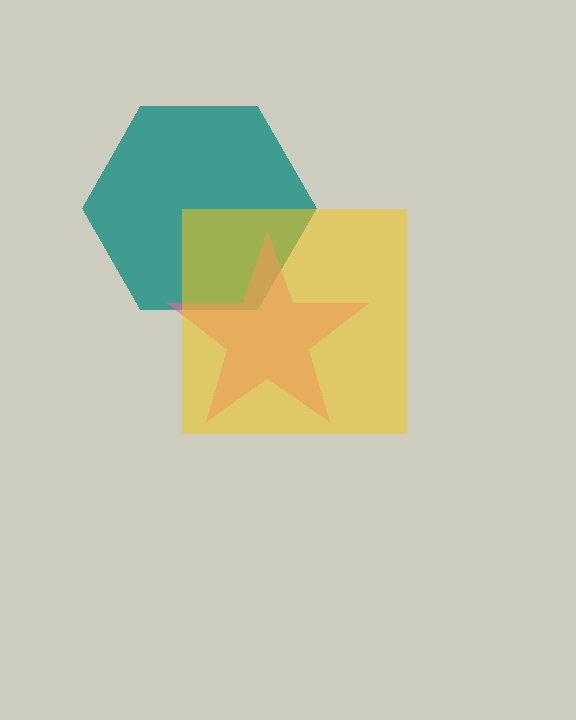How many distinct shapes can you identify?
There are 3 distinct shapes: a teal hexagon, a pink star, a yellow square.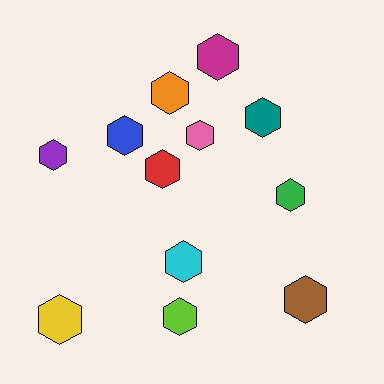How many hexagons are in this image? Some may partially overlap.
There are 12 hexagons.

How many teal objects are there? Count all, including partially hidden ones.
There is 1 teal object.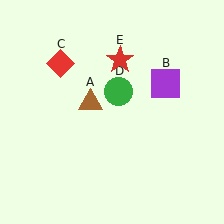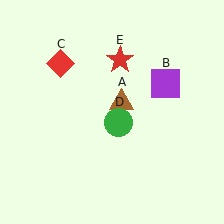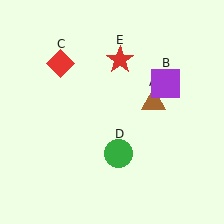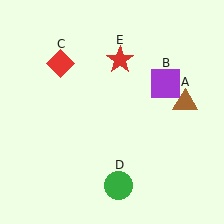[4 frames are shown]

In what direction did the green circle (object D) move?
The green circle (object D) moved down.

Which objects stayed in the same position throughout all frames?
Purple square (object B) and red diamond (object C) and red star (object E) remained stationary.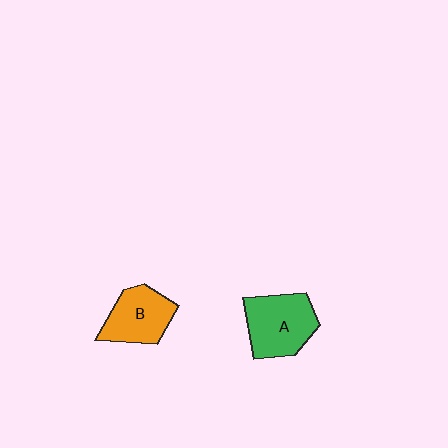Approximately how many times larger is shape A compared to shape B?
Approximately 1.2 times.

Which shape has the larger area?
Shape A (green).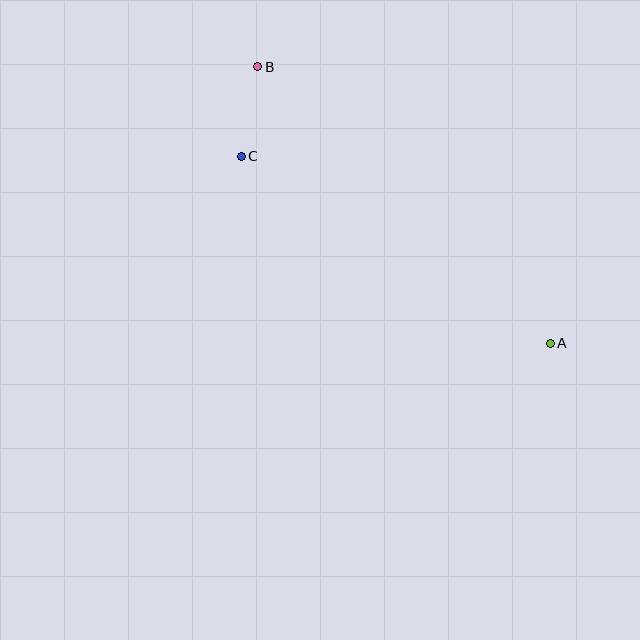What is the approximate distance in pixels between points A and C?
The distance between A and C is approximately 361 pixels.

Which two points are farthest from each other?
Points A and B are farthest from each other.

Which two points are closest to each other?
Points B and C are closest to each other.